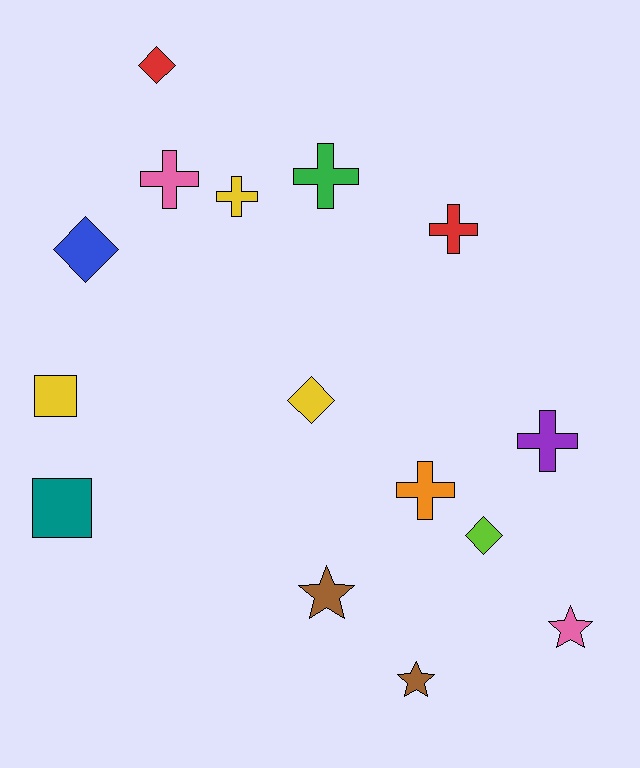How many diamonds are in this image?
There are 4 diamonds.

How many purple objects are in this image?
There is 1 purple object.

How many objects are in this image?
There are 15 objects.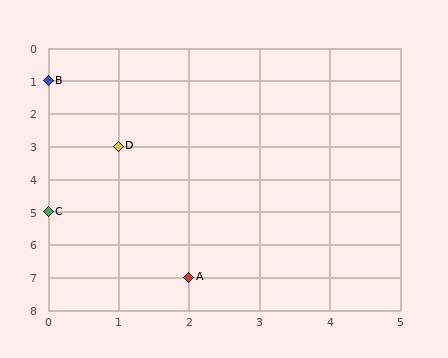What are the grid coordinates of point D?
Point D is at grid coordinates (1, 3).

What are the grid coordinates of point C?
Point C is at grid coordinates (0, 5).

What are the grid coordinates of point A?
Point A is at grid coordinates (2, 7).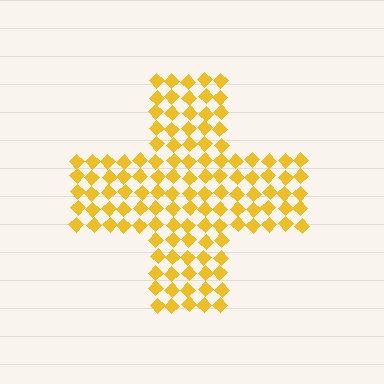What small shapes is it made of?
It is made of small diamonds.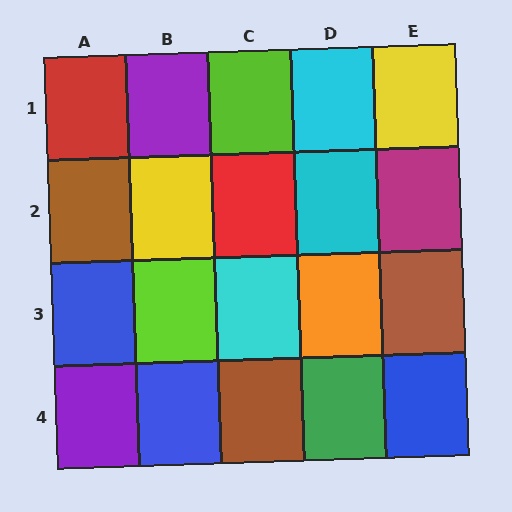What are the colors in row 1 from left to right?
Red, purple, lime, cyan, yellow.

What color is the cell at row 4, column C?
Brown.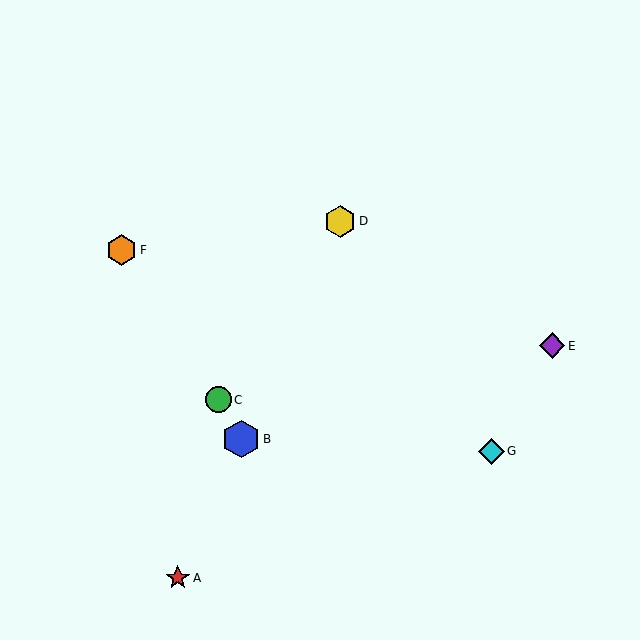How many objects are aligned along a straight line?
3 objects (A, B, D) are aligned along a straight line.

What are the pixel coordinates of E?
Object E is at (552, 346).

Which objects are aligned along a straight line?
Objects A, B, D are aligned along a straight line.